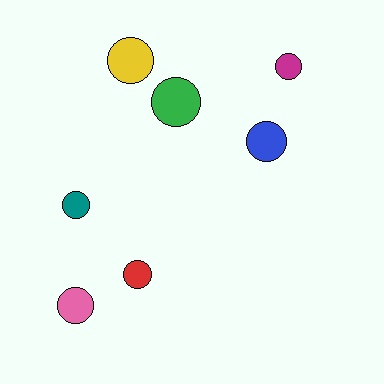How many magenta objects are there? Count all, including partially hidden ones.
There is 1 magenta object.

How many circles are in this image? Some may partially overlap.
There are 7 circles.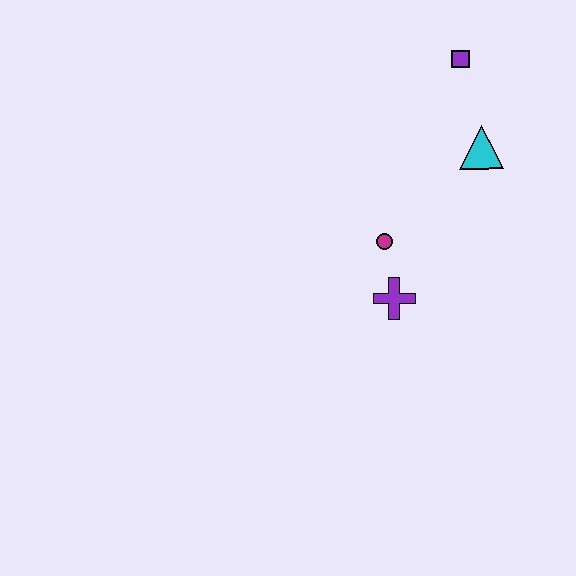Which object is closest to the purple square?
The cyan triangle is closest to the purple square.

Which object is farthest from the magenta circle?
The purple square is farthest from the magenta circle.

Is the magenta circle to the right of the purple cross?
No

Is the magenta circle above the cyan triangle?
No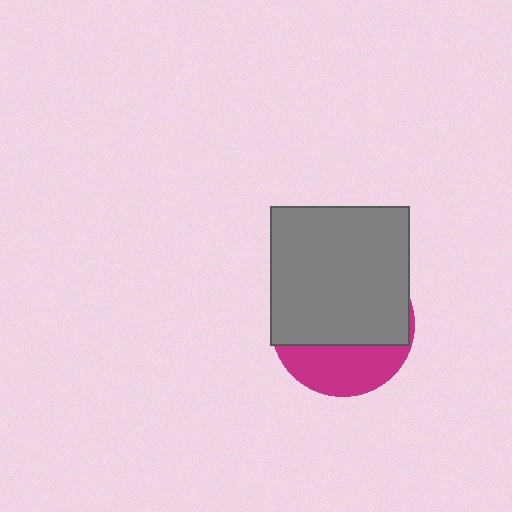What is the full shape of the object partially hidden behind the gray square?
The partially hidden object is a magenta circle.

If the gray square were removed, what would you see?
You would see the complete magenta circle.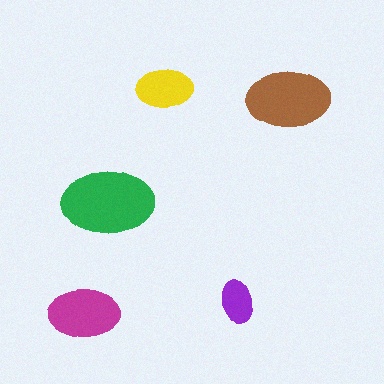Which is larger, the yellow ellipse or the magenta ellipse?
The magenta one.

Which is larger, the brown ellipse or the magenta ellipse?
The brown one.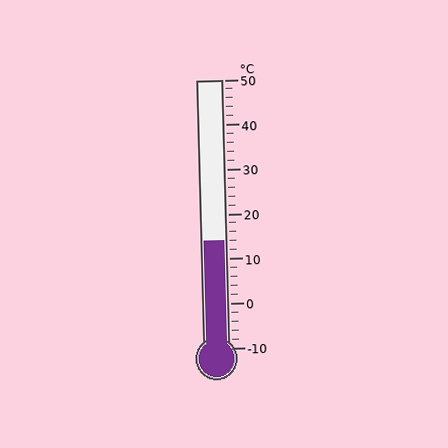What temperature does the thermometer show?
The thermometer shows approximately 14°C.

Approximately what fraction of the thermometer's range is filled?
The thermometer is filled to approximately 40% of its range.